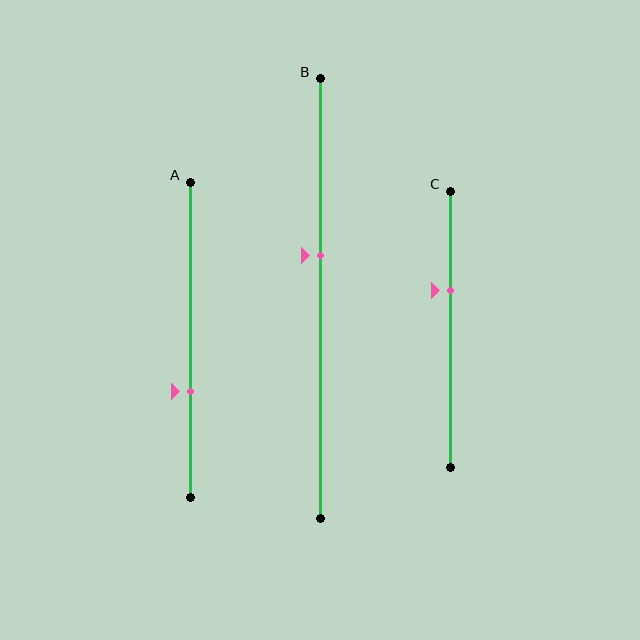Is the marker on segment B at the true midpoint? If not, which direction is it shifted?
No, the marker on segment B is shifted upward by about 10% of the segment length.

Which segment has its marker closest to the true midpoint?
Segment B has its marker closest to the true midpoint.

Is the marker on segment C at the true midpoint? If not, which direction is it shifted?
No, the marker on segment C is shifted upward by about 14% of the segment length.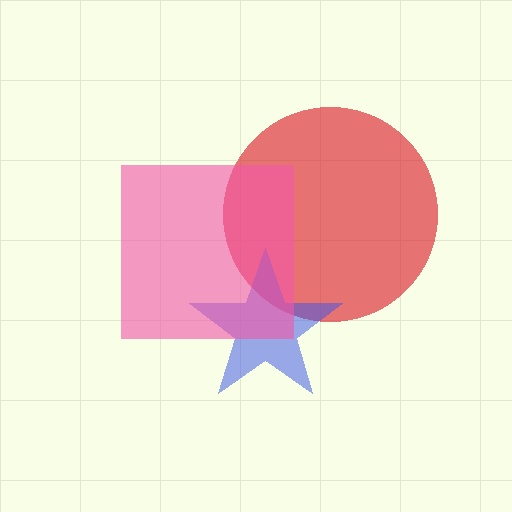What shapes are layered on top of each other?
The layered shapes are: a red circle, a blue star, a pink square.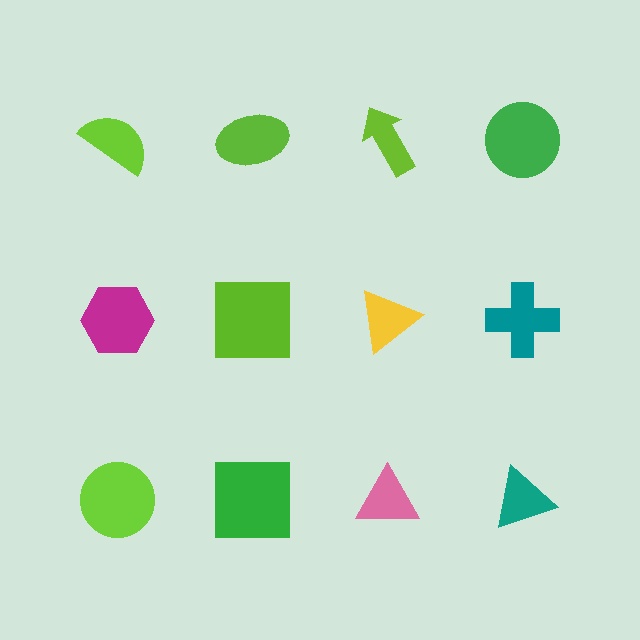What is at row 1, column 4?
A green circle.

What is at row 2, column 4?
A teal cross.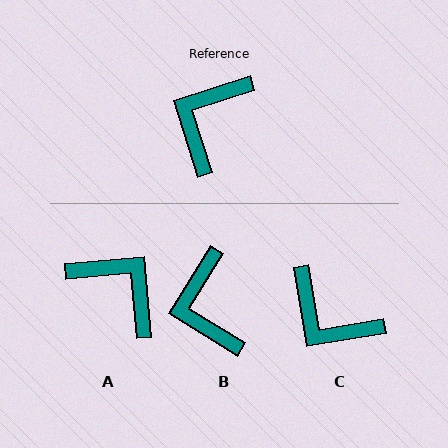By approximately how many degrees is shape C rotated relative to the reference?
Approximately 82 degrees counter-clockwise.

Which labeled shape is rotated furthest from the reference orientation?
A, about 103 degrees away.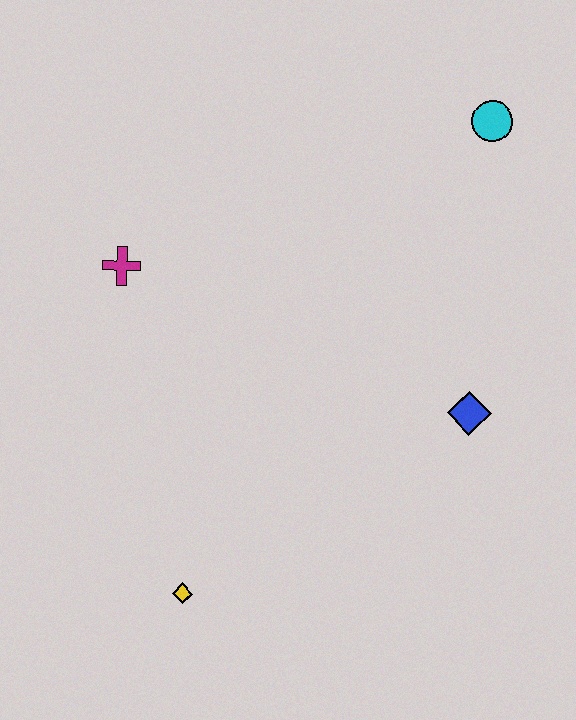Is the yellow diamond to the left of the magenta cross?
No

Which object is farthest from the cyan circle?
The yellow diamond is farthest from the cyan circle.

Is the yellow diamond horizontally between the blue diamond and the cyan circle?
No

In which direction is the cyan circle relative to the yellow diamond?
The cyan circle is above the yellow diamond.